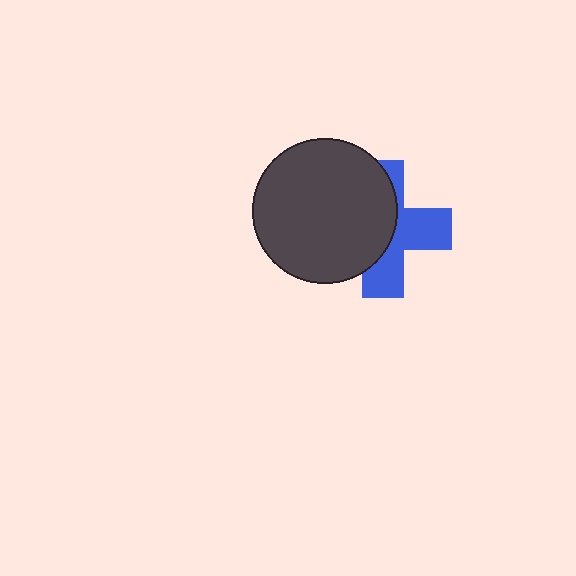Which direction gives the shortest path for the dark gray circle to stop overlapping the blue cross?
Moving left gives the shortest separation.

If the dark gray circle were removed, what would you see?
You would see the complete blue cross.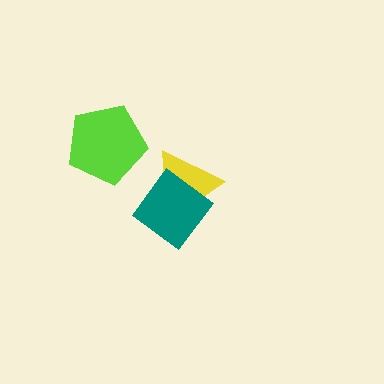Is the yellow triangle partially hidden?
Yes, it is partially covered by another shape.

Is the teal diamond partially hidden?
No, no other shape covers it.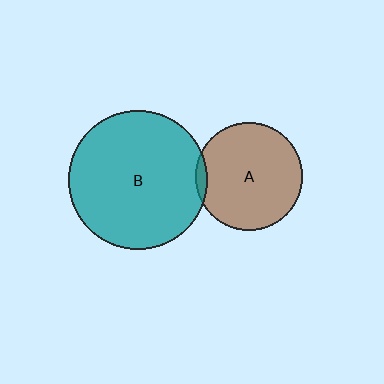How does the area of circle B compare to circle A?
Approximately 1.7 times.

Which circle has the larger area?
Circle B (teal).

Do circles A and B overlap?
Yes.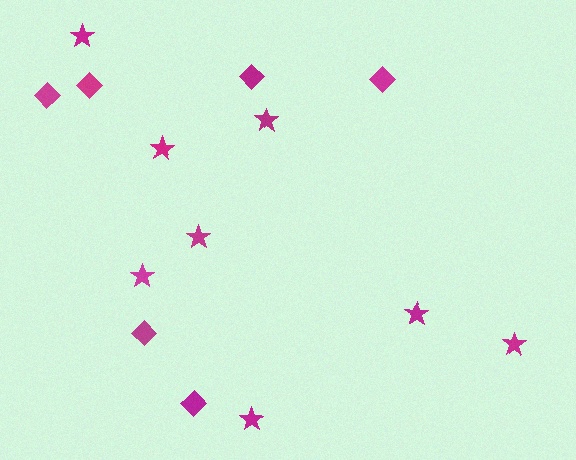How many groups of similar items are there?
There are 2 groups: one group of diamonds (6) and one group of stars (8).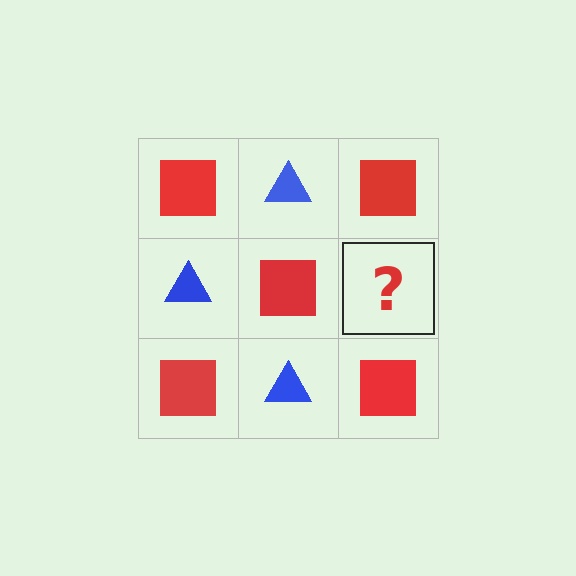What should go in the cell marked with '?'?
The missing cell should contain a blue triangle.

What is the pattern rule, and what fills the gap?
The rule is that it alternates red square and blue triangle in a checkerboard pattern. The gap should be filled with a blue triangle.